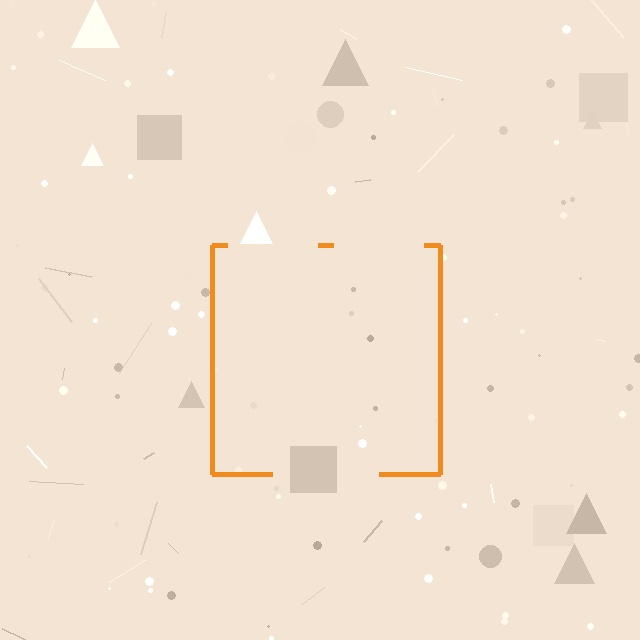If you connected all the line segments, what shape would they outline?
They would outline a square.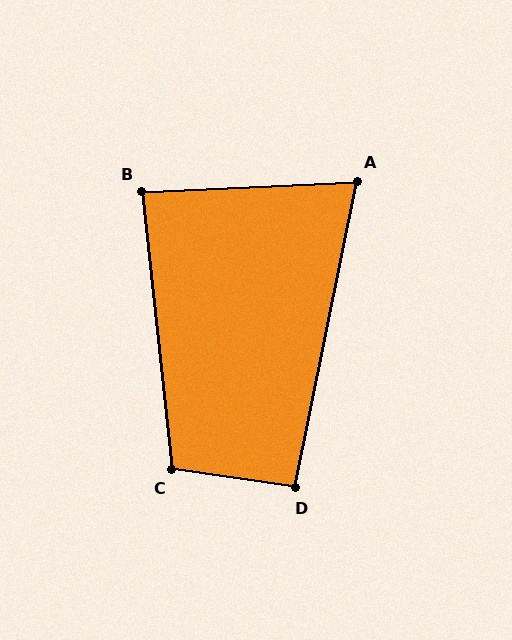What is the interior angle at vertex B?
Approximately 87 degrees (approximately right).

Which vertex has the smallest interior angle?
A, at approximately 76 degrees.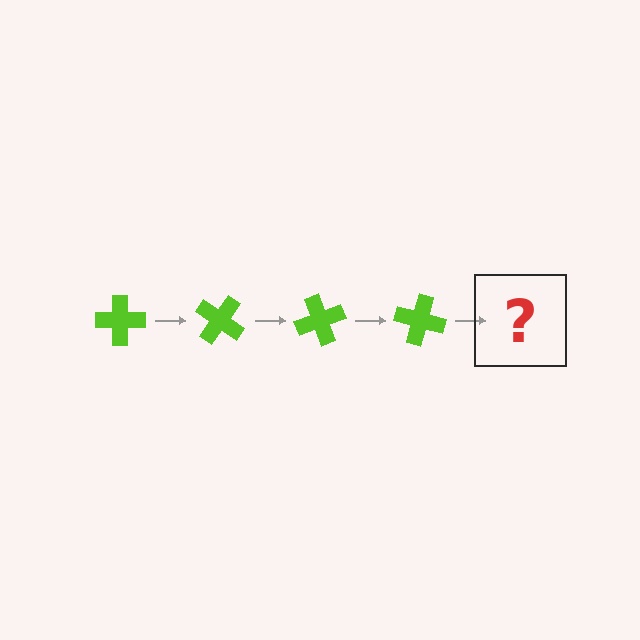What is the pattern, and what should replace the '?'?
The pattern is that the cross rotates 35 degrees each step. The '?' should be a lime cross rotated 140 degrees.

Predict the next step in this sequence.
The next step is a lime cross rotated 140 degrees.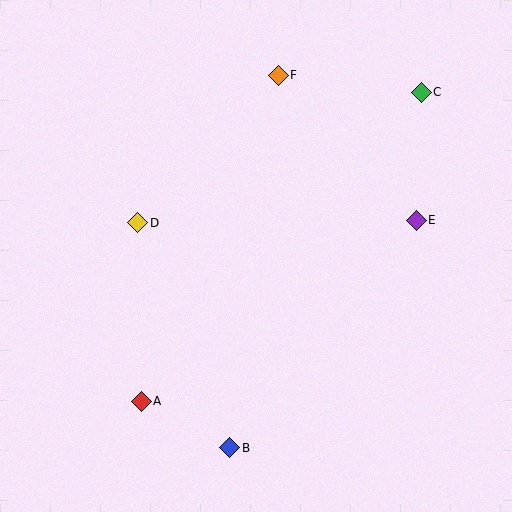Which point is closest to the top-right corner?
Point C is closest to the top-right corner.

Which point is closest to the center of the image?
Point D at (138, 223) is closest to the center.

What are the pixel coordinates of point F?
Point F is at (278, 75).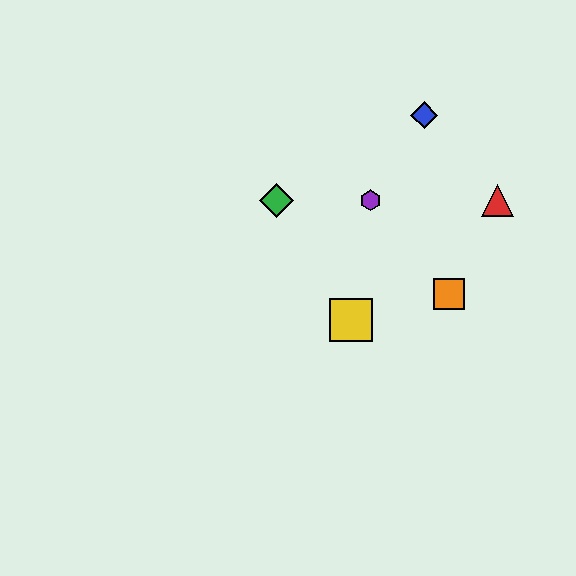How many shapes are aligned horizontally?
3 shapes (the red triangle, the green diamond, the purple hexagon) are aligned horizontally.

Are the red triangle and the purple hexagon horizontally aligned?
Yes, both are at y≈200.